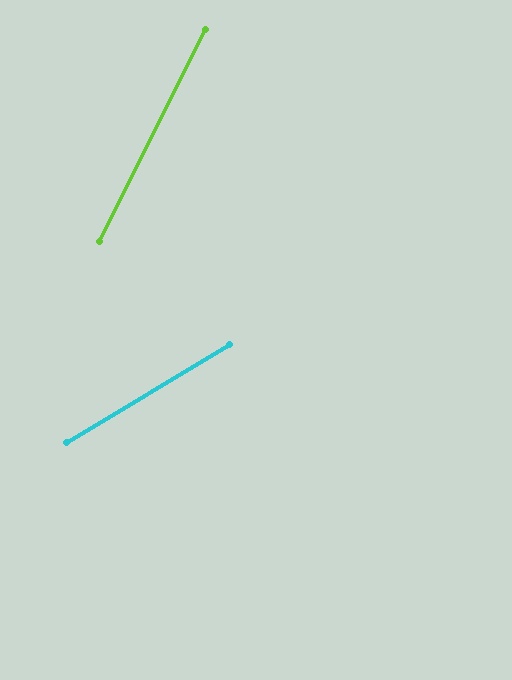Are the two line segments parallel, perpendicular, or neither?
Neither parallel nor perpendicular — they differ by about 33°.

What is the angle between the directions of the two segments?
Approximately 33 degrees.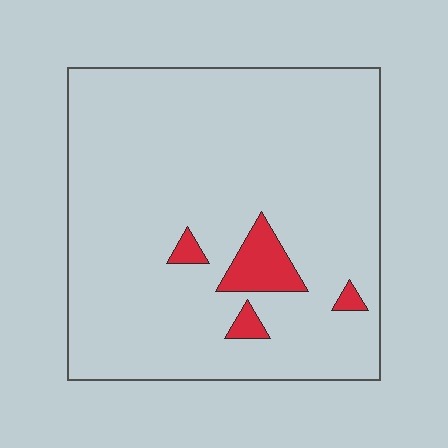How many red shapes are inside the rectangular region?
4.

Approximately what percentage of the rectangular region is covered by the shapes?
Approximately 5%.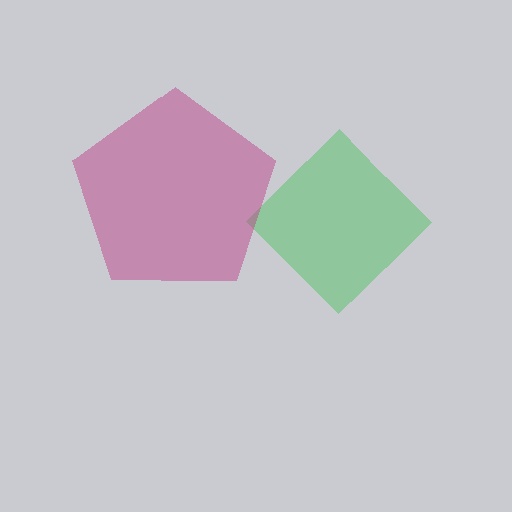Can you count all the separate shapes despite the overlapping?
Yes, there are 2 separate shapes.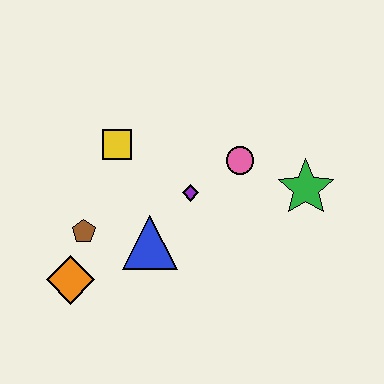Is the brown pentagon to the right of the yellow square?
No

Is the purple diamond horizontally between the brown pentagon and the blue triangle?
No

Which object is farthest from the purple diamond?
The orange diamond is farthest from the purple diamond.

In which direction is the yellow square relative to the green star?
The yellow square is to the left of the green star.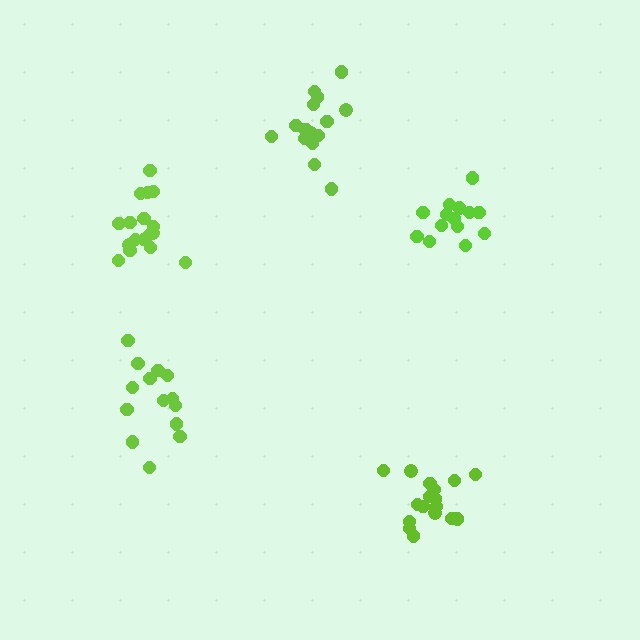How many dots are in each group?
Group 1: 17 dots, Group 2: 14 dots, Group 3: 16 dots, Group 4: 17 dots, Group 5: 14 dots (78 total).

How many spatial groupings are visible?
There are 5 spatial groupings.